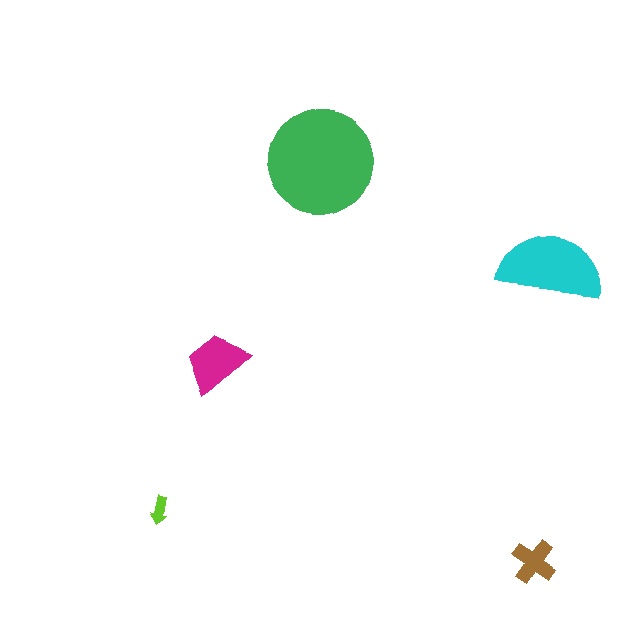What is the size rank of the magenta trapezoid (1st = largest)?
3rd.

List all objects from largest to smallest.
The green circle, the cyan semicircle, the magenta trapezoid, the brown cross, the lime arrow.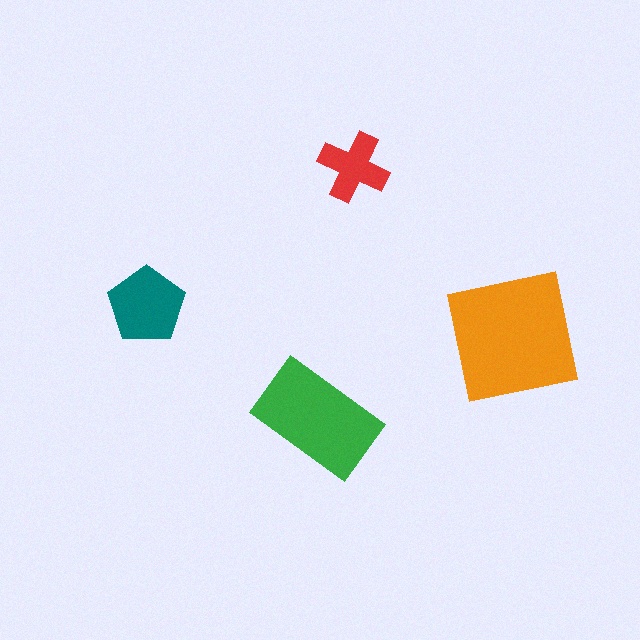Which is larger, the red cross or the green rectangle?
The green rectangle.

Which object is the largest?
The orange square.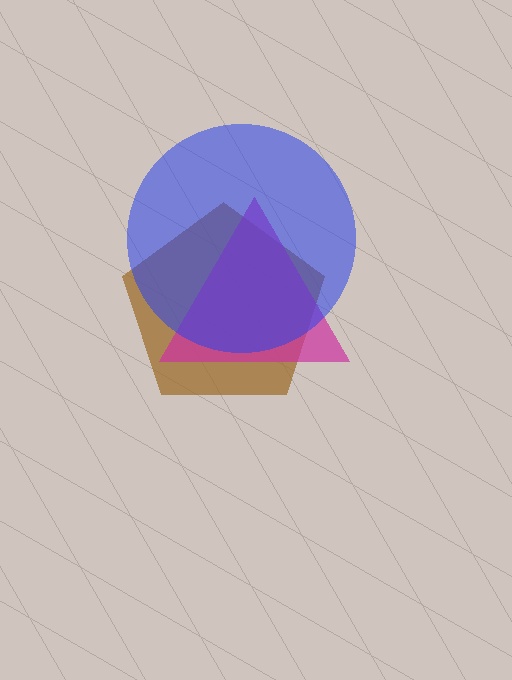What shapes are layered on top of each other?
The layered shapes are: a brown pentagon, a magenta triangle, a blue circle.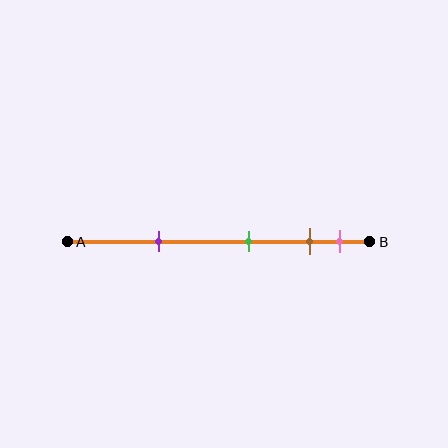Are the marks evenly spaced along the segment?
No, the marks are not evenly spaced.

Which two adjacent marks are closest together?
The brown and pink marks are the closest adjacent pair.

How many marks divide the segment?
There are 4 marks dividing the segment.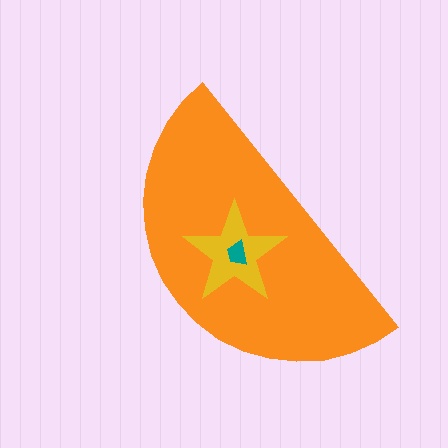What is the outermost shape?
The orange semicircle.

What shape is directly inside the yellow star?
The teal trapezoid.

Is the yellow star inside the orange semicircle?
Yes.